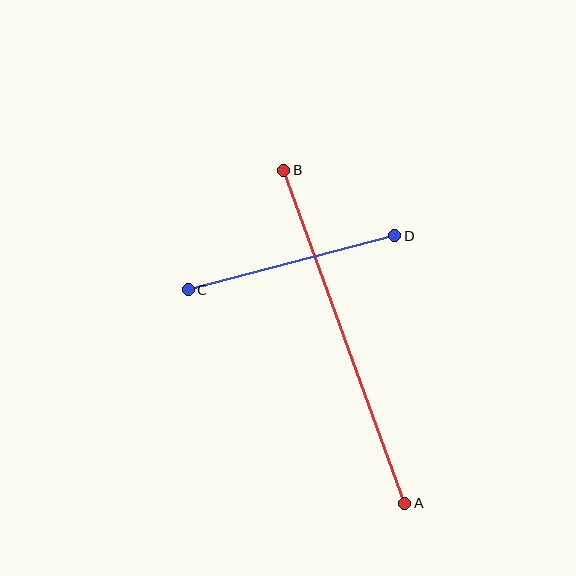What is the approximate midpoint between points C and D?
The midpoint is at approximately (292, 263) pixels.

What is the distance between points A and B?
The distance is approximately 354 pixels.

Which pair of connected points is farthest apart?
Points A and B are farthest apart.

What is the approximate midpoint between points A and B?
The midpoint is at approximately (344, 337) pixels.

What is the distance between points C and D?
The distance is approximately 213 pixels.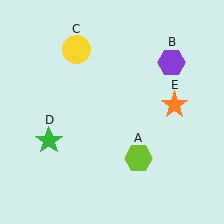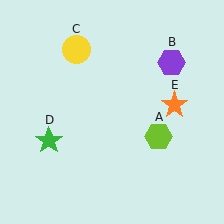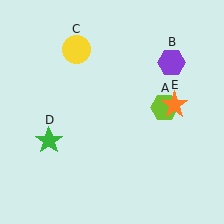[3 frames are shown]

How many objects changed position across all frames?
1 object changed position: lime hexagon (object A).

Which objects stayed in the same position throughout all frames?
Purple hexagon (object B) and yellow circle (object C) and green star (object D) and orange star (object E) remained stationary.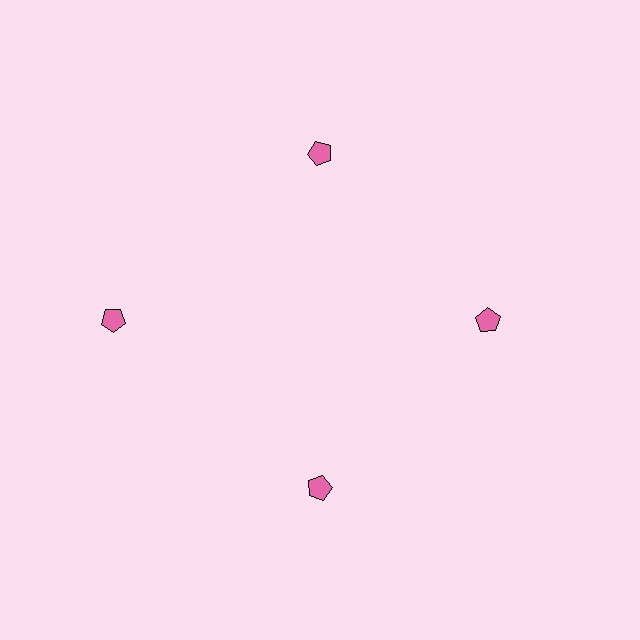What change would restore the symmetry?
The symmetry would be restored by moving it inward, back onto the ring so that all 4 pentagons sit at equal angles and equal distance from the center.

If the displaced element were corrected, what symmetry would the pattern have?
It would have 4-fold rotational symmetry — the pattern would map onto itself every 90 degrees.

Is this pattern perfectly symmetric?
No. The 4 pink pentagons are arranged in a ring, but one element near the 9 o'clock position is pushed outward from the center, breaking the 4-fold rotational symmetry.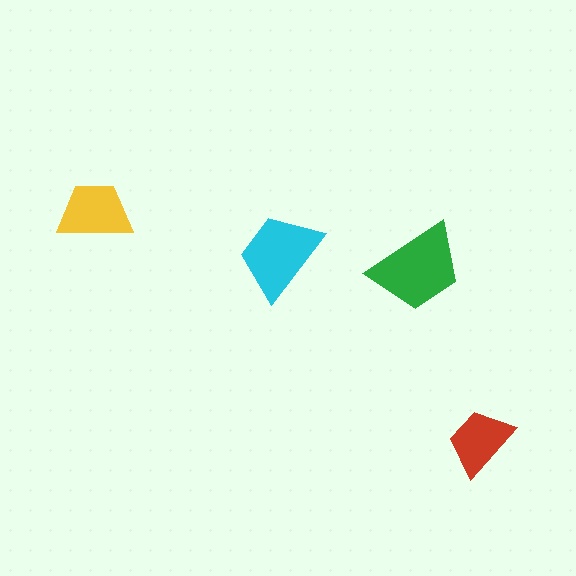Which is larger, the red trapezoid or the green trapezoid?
The green one.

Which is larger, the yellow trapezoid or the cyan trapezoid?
The cyan one.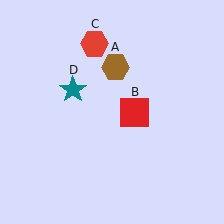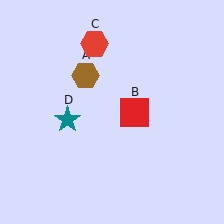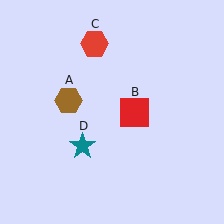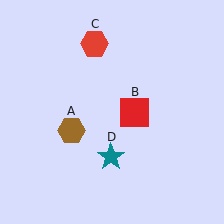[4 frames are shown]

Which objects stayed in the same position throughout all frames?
Red square (object B) and red hexagon (object C) remained stationary.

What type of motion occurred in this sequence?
The brown hexagon (object A), teal star (object D) rotated counterclockwise around the center of the scene.